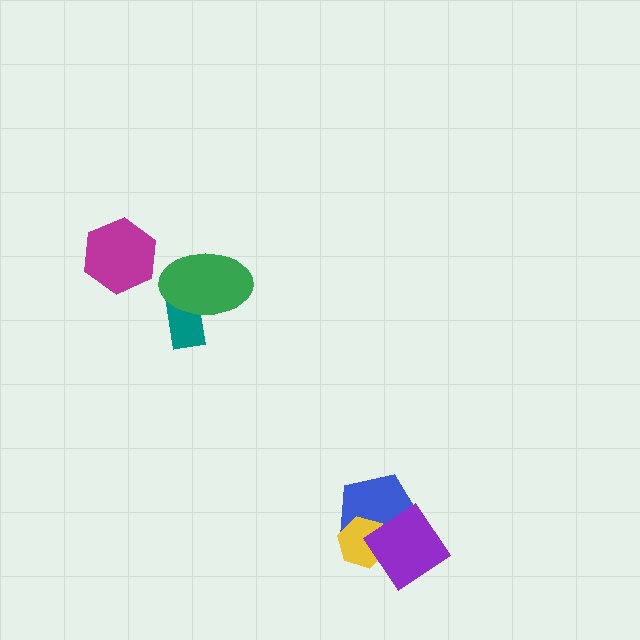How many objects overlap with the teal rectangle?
1 object overlaps with the teal rectangle.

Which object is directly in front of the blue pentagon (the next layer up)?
The yellow hexagon is directly in front of the blue pentagon.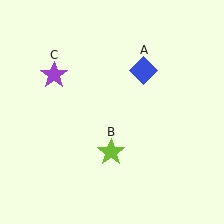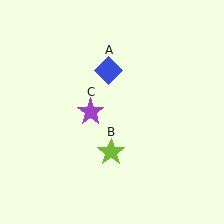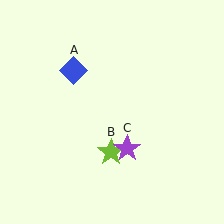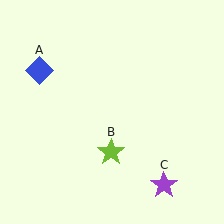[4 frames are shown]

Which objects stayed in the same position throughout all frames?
Lime star (object B) remained stationary.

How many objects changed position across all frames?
2 objects changed position: blue diamond (object A), purple star (object C).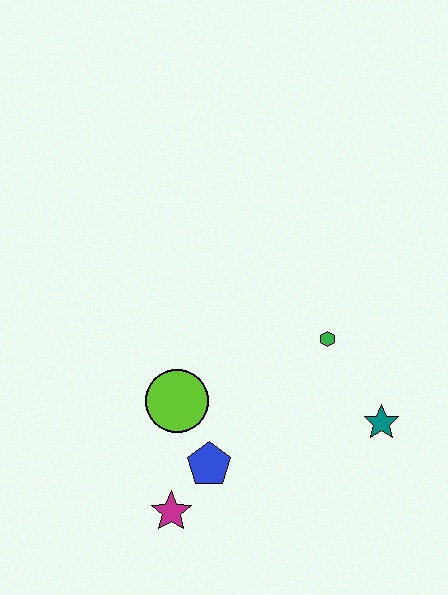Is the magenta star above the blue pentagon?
No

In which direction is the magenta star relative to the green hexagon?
The magenta star is below the green hexagon.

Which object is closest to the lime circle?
The blue pentagon is closest to the lime circle.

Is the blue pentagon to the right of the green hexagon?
No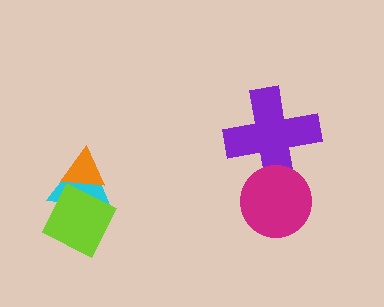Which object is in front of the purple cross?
The magenta circle is in front of the purple cross.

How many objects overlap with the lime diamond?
2 objects overlap with the lime diamond.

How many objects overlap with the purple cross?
1 object overlaps with the purple cross.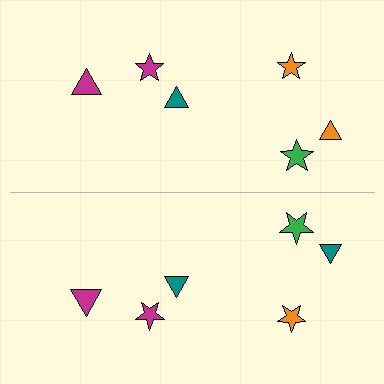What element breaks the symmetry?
The teal triangle on the bottom side breaks the symmetry — its mirror counterpart is orange.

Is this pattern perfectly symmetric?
No, the pattern is not perfectly symmetric. The teal triangle on the bottom side breaks the symmetry — its mirror counterpart is orange.